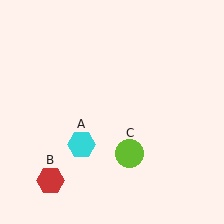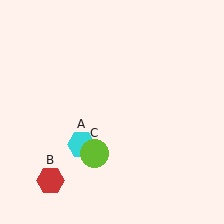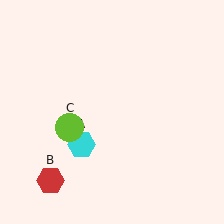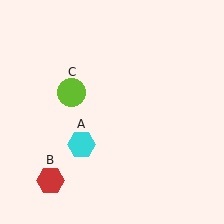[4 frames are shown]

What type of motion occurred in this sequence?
The lime circle (object C) rotated clockwise around the center of the scene.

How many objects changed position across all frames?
1 object changed position: lime circle (object C).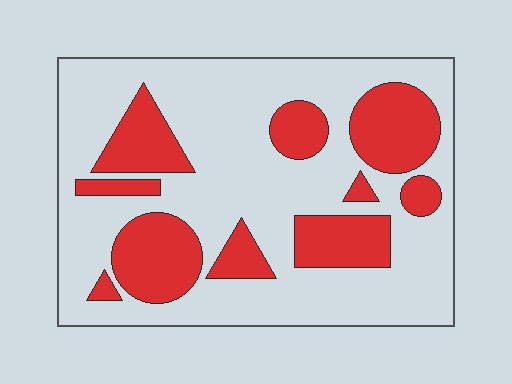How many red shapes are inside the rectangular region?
10.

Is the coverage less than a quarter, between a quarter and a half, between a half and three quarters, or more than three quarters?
Between a quarter and a half.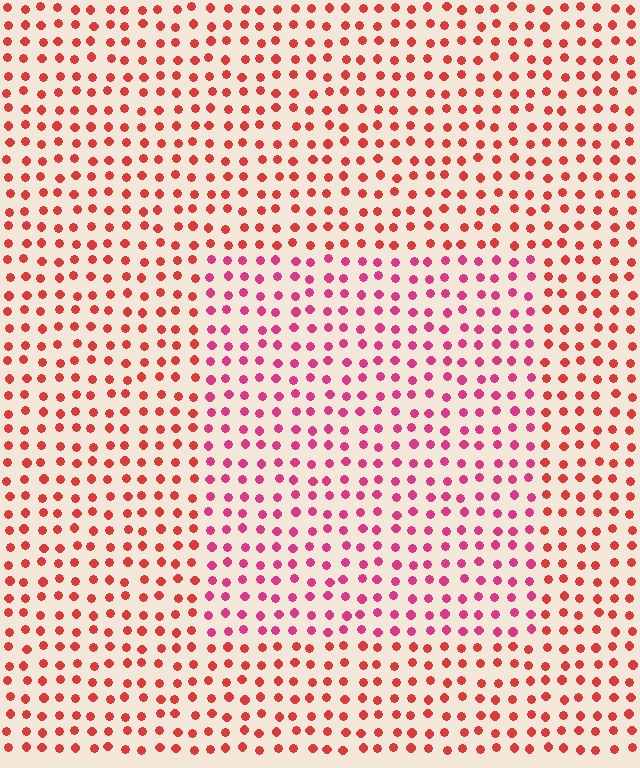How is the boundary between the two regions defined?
The boundary is defined purely by a slight shift in hue (about 31 degrees). Spacing, size, and orientation are identical on both sides.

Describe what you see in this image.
The image is filled with small red elements in a uniform arrangement. A rectangle-shaped region is visible where the elements are tinted to a slightly different hue, forming a subtle color boundary.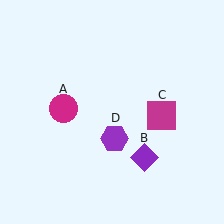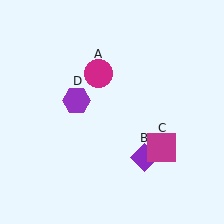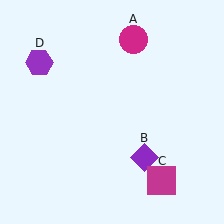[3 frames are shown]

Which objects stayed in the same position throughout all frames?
Purple diamond (object B) remained stationary.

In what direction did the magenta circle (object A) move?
The magenta circle (object A) moved up and to the right.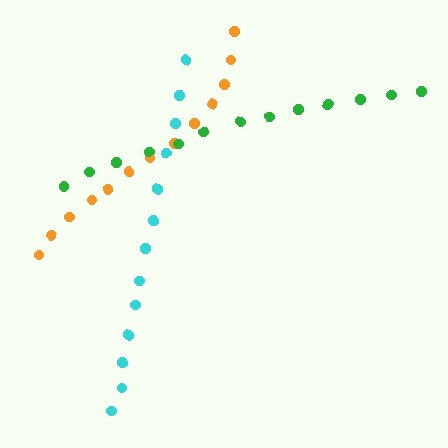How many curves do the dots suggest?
There are 3 distinct paths.